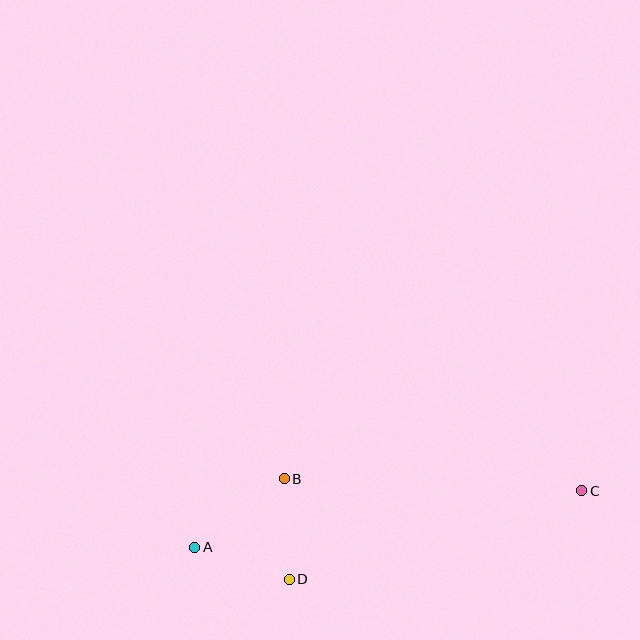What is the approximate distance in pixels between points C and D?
The distance between C and D is approximately 306 pixels.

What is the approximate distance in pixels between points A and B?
The distance between A and B is approximately 113 pixels.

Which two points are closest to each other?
Points A and D are closest to each other.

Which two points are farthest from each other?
Points A and C are farthest from each other.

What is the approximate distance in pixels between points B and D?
The distance between B and D is approximately 101 pixels.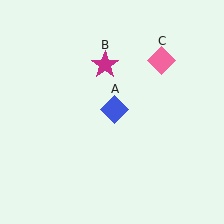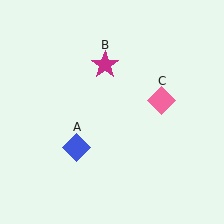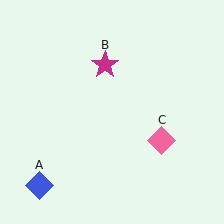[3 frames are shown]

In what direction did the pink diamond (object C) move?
The pink diamond (object C) moved down.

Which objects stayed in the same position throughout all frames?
Magenta star (object B) remained stationary.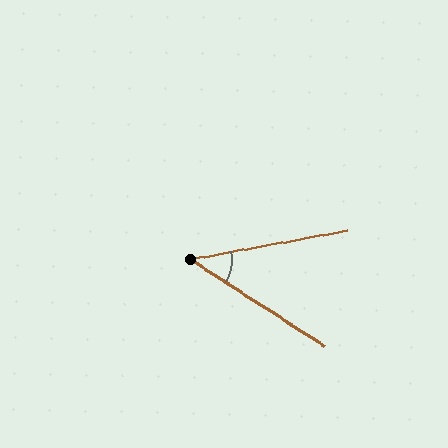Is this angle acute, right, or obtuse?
It is acute.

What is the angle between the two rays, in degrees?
Approximately 43 degrees.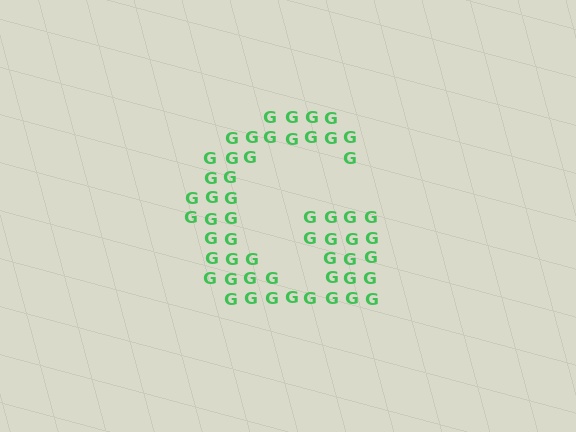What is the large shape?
The large shape is the letter G.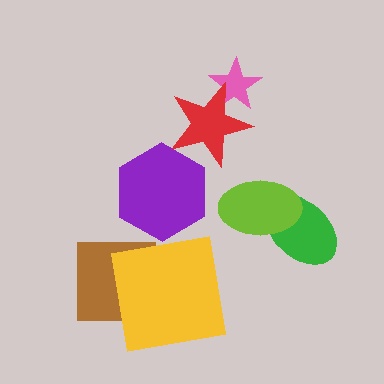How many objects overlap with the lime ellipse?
1 object overlaps with the lime ellipse.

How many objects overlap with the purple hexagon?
1 object overlaps with the purple hexagon.